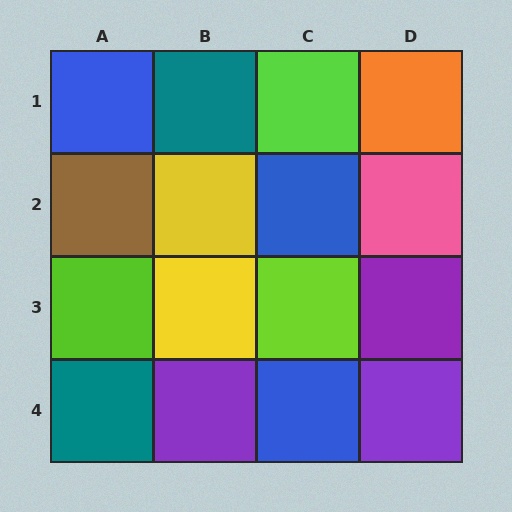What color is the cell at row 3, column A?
Lime.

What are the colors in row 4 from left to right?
Teal, purple, blue, purple.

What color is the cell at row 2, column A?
Brown.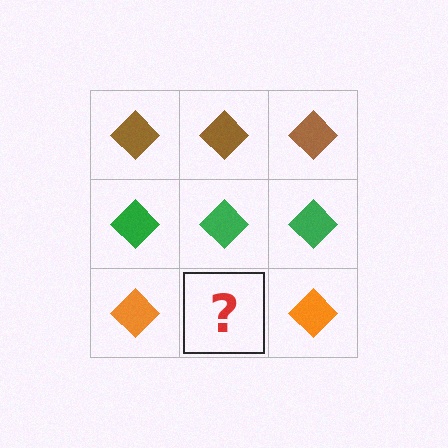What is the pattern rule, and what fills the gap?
The rule is that each row has a consistent color. The gap should be filled with an orange diamond.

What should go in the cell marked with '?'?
The missing cell should contain an orange diamond.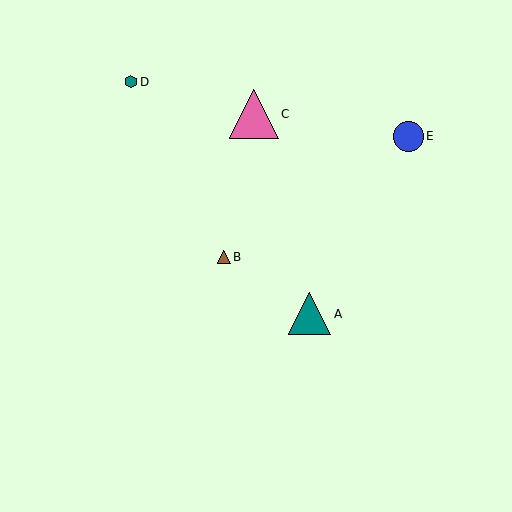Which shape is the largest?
The pink triangle (labeled C) is the largest.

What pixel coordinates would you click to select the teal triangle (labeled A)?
Click at (309, 314) to select the teal triangle A.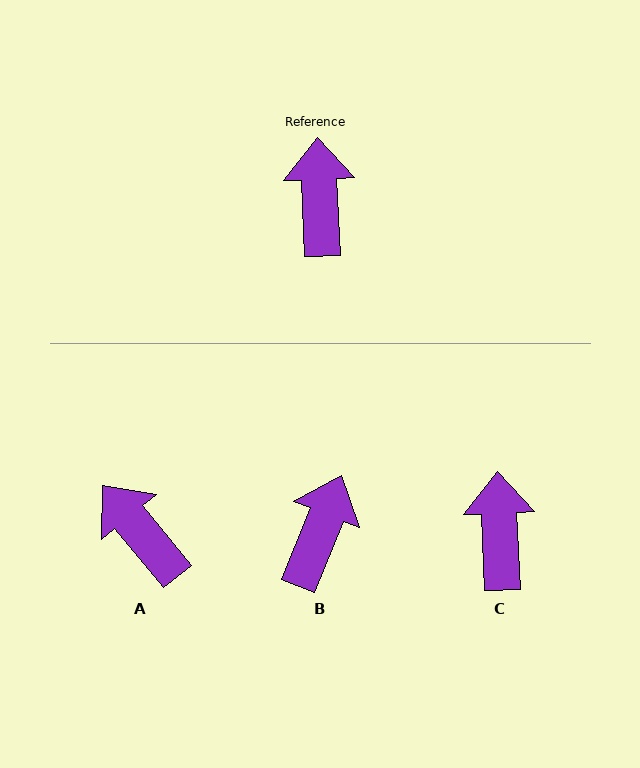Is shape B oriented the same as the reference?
No, it is off by about 24 degrees.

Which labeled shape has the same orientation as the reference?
C.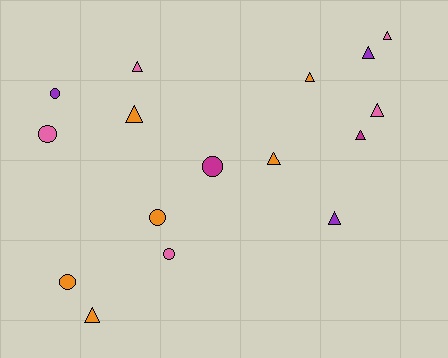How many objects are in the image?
There are 16 objects.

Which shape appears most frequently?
Triangle, with 10 objects.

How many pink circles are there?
There are 2 pink circles.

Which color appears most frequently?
Orange, with 6 objects.